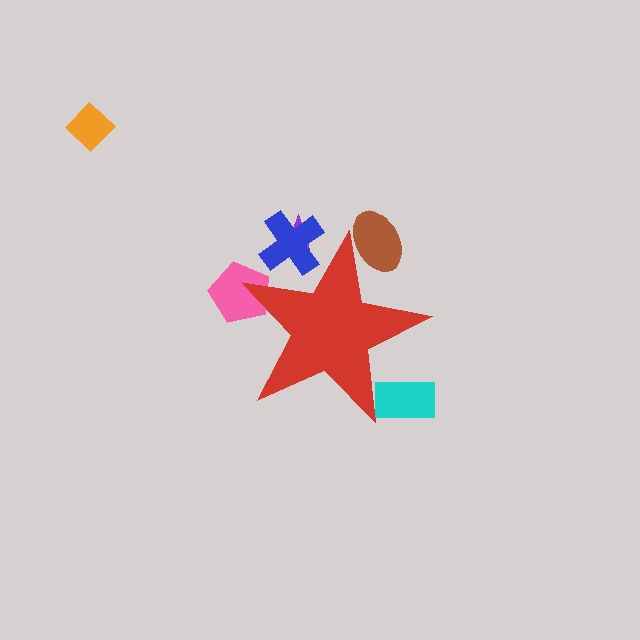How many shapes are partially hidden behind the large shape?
5 shapes are partially hidden.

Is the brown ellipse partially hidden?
Yes, the brown ellipse is partially hidden behind the red star.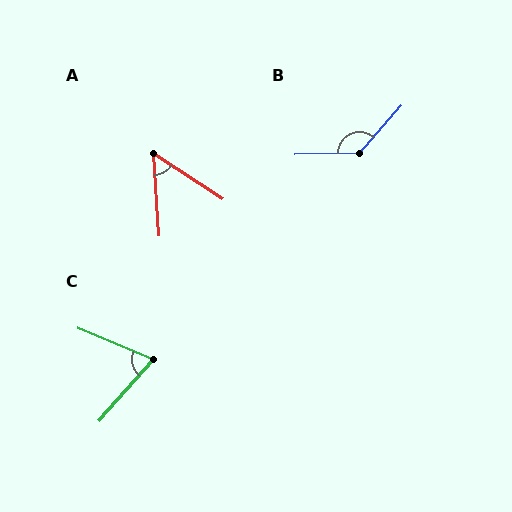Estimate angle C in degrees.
Approximately 71 degrees.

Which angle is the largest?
B, at approximately 132 degrees.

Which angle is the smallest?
A, at approximately 53 degrees.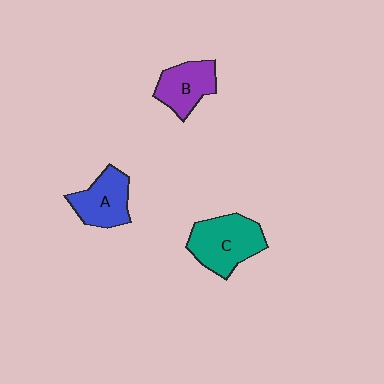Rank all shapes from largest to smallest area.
From largest to smallest: C (teal), A (blue), B (purple).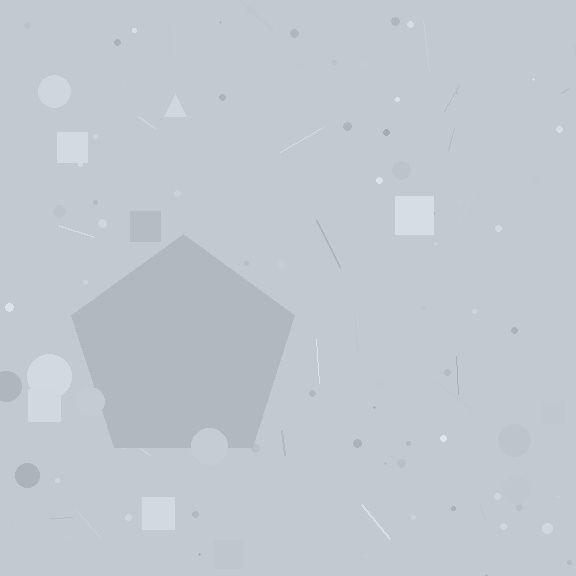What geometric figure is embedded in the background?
A pentagon is embedded in the background.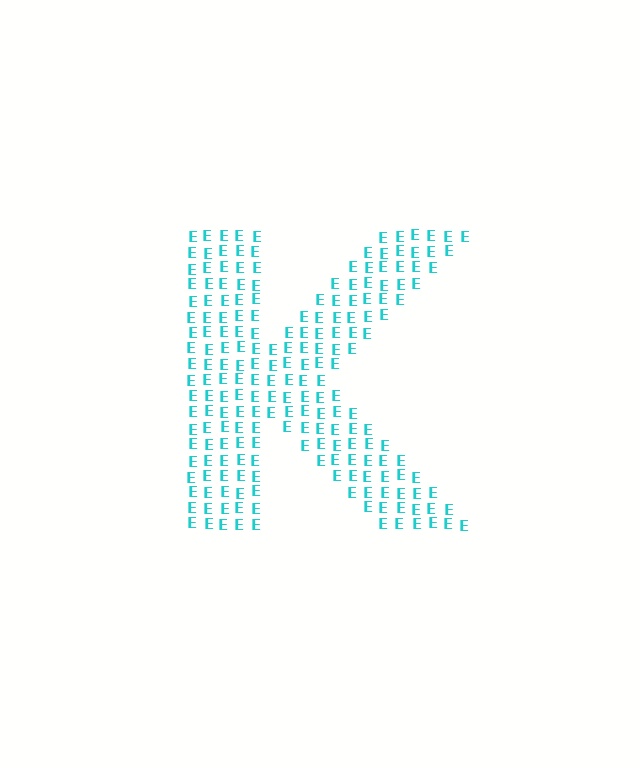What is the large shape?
The large shape is the letter K.